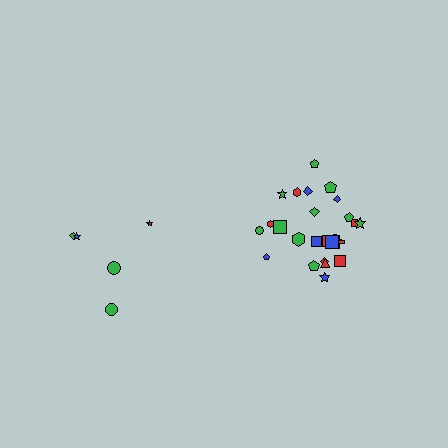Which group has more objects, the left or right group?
The right group.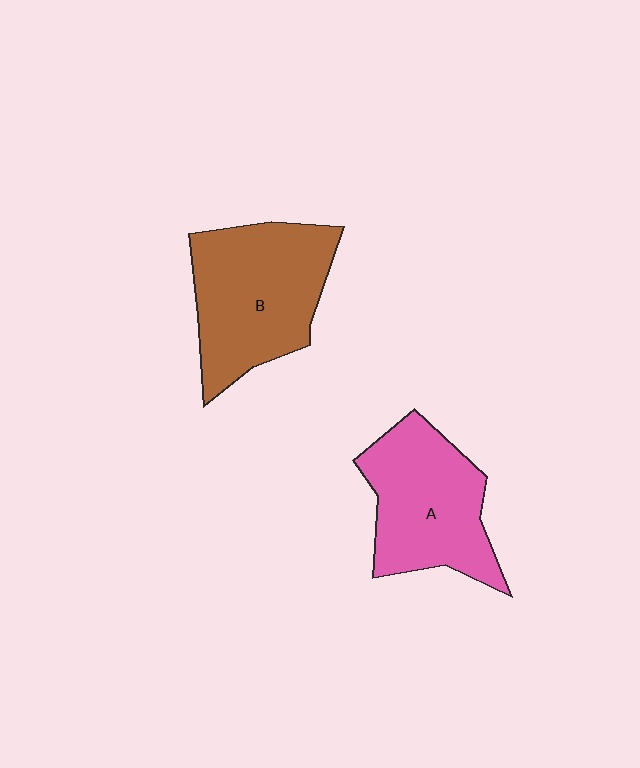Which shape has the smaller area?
Shape A (pink).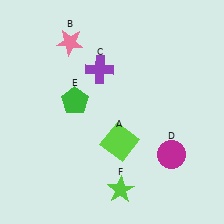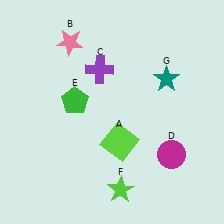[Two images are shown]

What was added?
A teal star (G) was added in Image 2.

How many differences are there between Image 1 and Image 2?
There is 1 difference between the two images.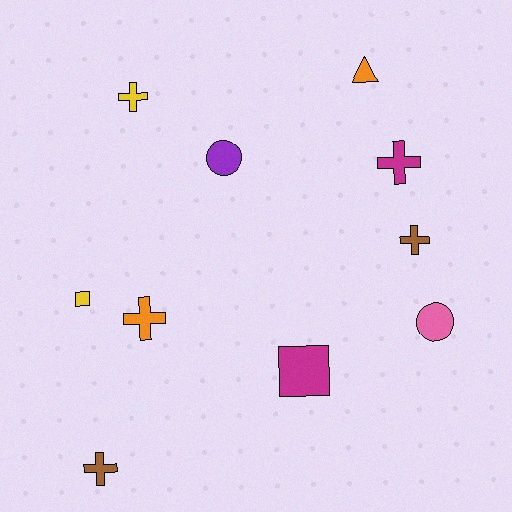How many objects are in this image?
There are 10 objects.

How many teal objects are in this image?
There are no teal objects.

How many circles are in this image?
There are 2 circles.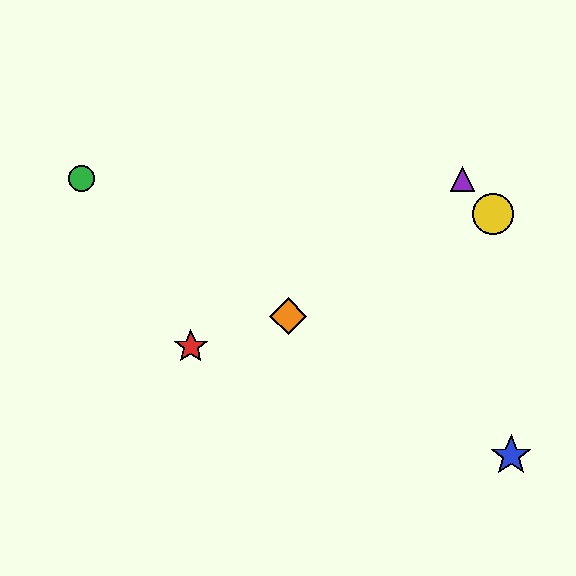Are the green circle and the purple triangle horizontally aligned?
Yes, both are at y≈179.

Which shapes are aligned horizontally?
The green circle, the purple triangle are aligned horizontally.